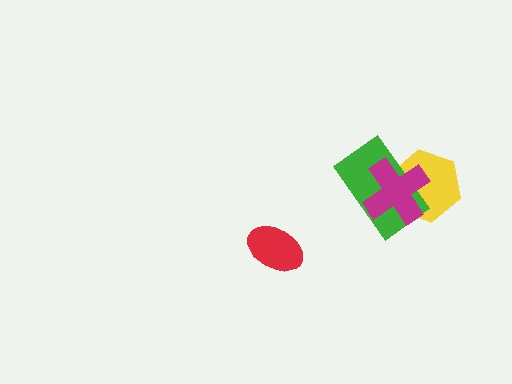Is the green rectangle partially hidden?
Yes, it is partially covered by another shape.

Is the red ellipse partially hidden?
No, no other shape covers it.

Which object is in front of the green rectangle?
The magenta cross is in front of the green rectangle.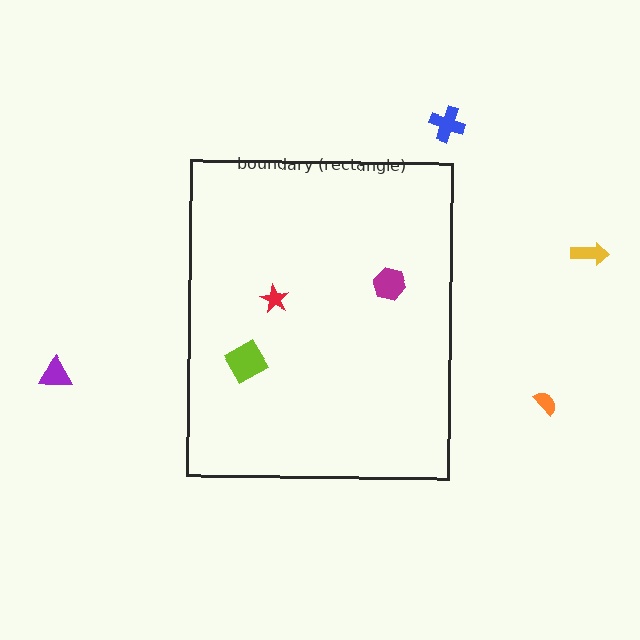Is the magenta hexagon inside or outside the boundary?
Inside.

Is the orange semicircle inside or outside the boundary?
Outside.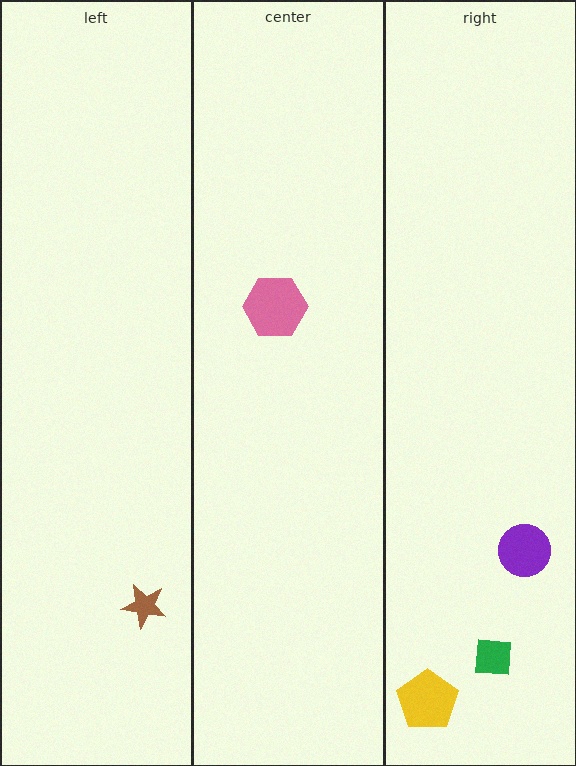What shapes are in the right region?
The green square, the yellow pentagon, the purple circle.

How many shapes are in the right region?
3.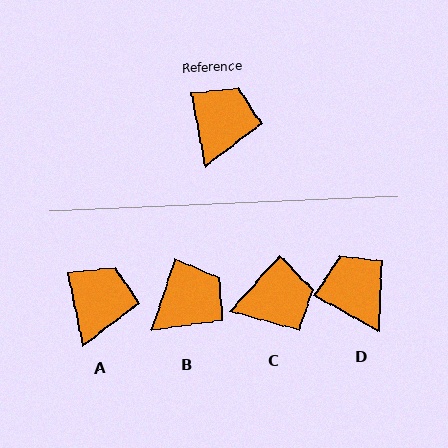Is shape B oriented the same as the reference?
No, it is off by about 30 degrees.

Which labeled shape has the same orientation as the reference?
A.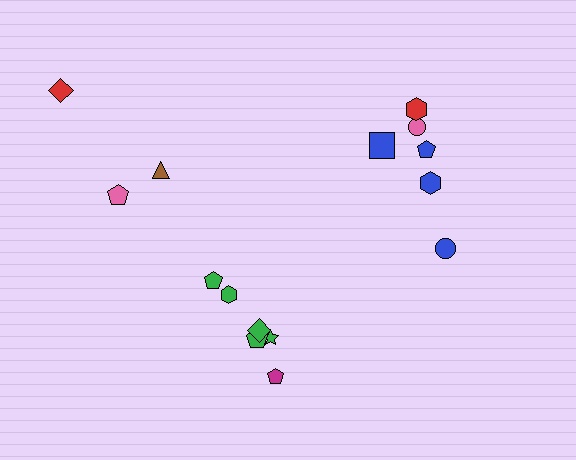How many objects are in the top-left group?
There are 3 objects.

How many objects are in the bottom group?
There are 6 objects.